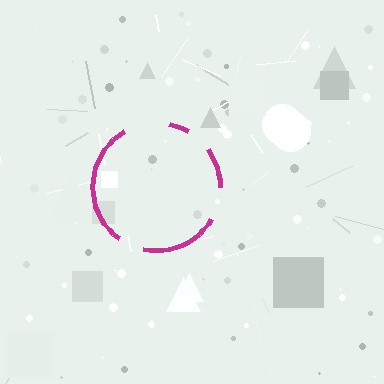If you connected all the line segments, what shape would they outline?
They would outline a circle.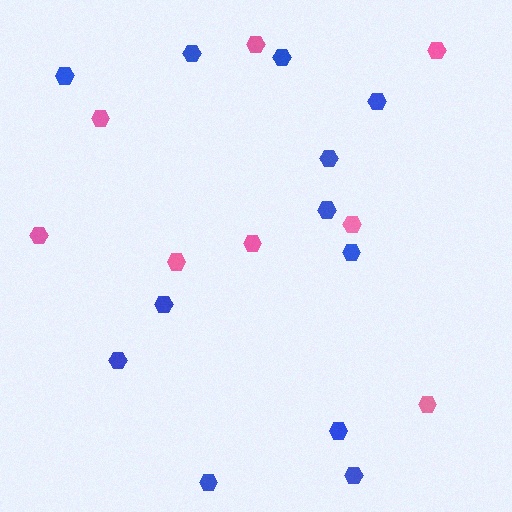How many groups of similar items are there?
There are 2 groups: one group of blue hexagons (12) and one group of pink hexagons (8).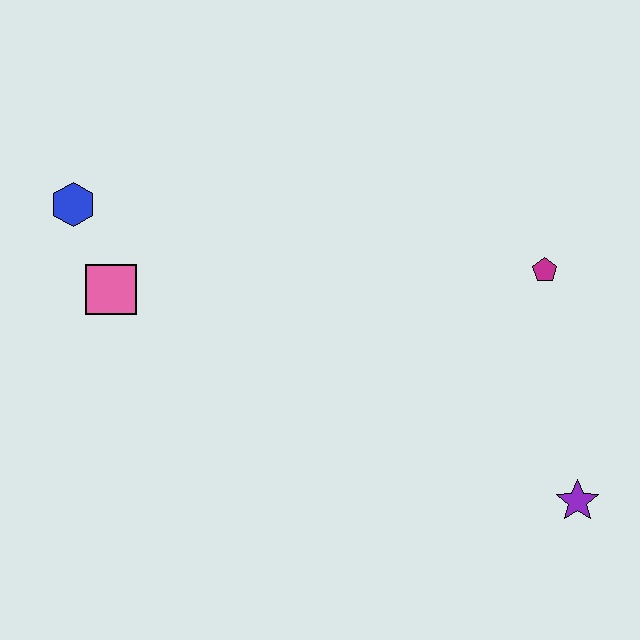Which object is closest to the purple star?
The magenta pentagon is closest to the purple star.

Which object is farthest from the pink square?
The purple star is farthest from the pink square.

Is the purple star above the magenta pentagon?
No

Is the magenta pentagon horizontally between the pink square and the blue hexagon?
No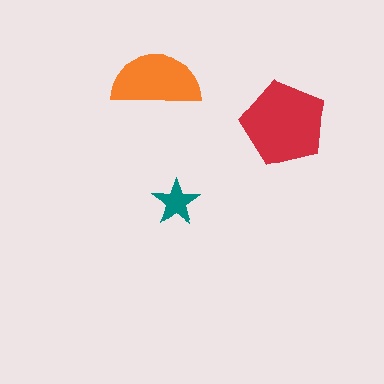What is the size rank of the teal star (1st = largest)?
3rd.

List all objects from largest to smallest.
The red pentagon, the orange semicircle, the teal star.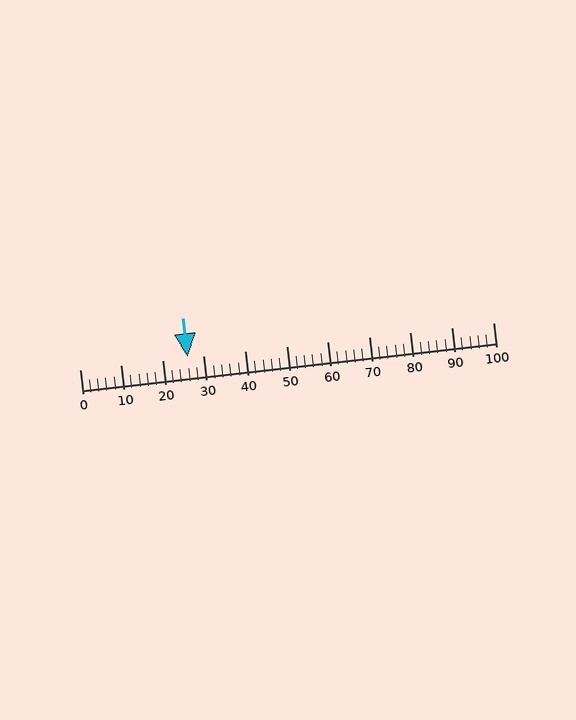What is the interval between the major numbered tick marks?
The major tick marks are spaced 10 units apart.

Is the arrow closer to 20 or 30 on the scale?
The arrow is closer to 30.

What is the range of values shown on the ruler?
The ruler shows values from 0 to 100.